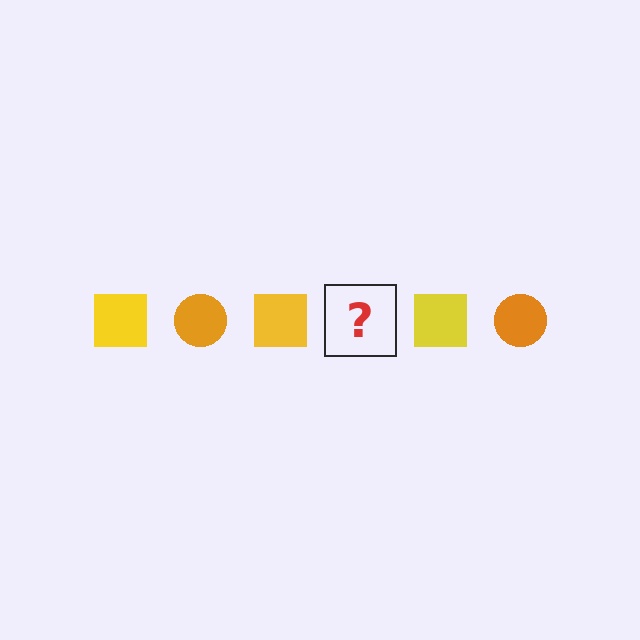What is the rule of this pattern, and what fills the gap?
The rule is that the pattern alternates between yellow square and orange circle. The gap should be filled with an orange circle.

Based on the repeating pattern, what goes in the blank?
The blank should be an orange circle.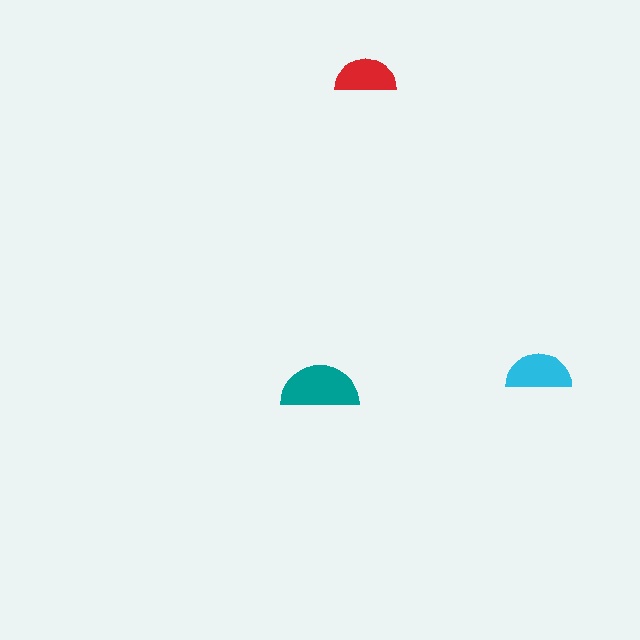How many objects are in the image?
There are 3 objects in the image.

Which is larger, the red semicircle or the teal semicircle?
The teal one.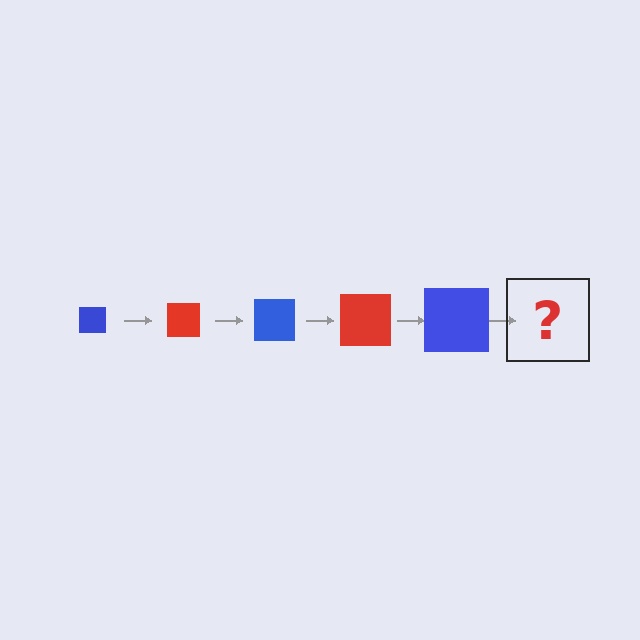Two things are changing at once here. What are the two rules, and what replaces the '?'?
The two rules are that the square grows larger each step and the color cycles through blue and red. The '?' should be a red square, larger than the previous one.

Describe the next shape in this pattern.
It should be a red square, larger than the previous one.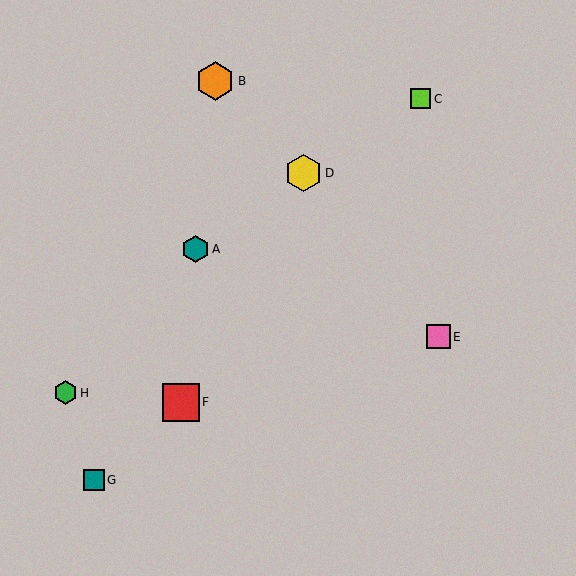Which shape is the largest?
The orange hexagon (labeled B) is the largest.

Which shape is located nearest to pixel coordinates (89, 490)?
The teal square (labeled G) at (94, 480) is nearest to that location.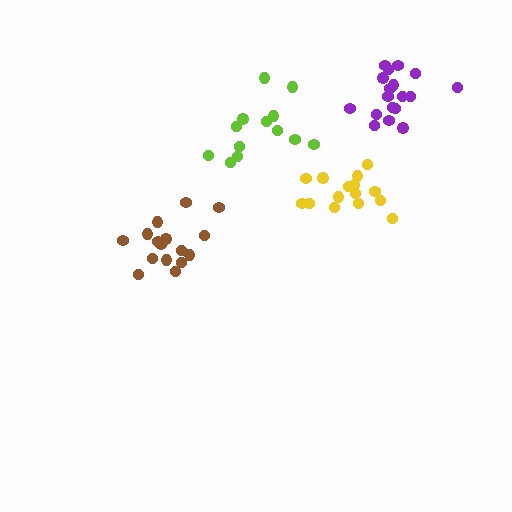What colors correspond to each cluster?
The clusters are colored: yellow, brown, purple, lime.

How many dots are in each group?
Group 1: 15 dots, Group 2: 16 dots, Group 3: 18 dots, Group 4: 13 dots (62 total).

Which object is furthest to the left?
The brown cluster is leftmost.